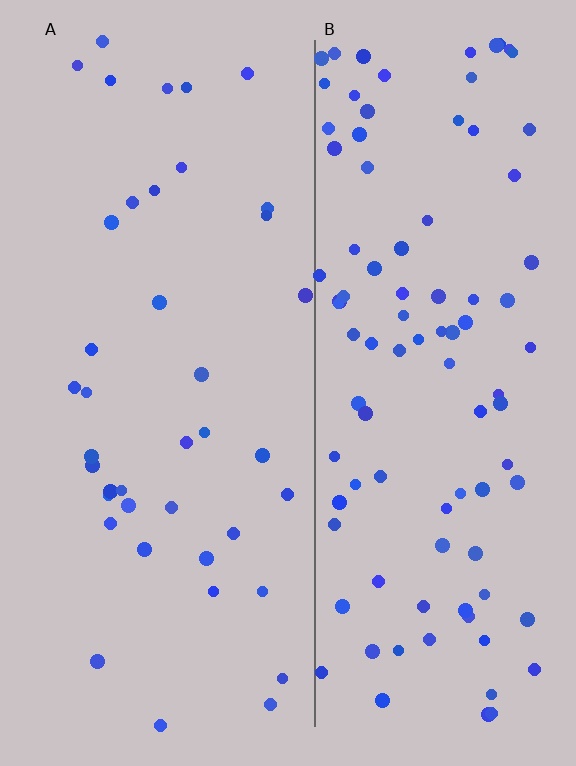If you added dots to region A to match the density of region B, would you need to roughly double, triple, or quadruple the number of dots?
Approximately double.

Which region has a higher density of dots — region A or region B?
B (the right).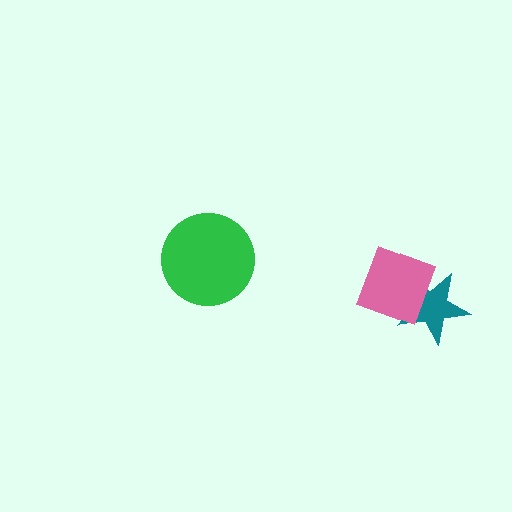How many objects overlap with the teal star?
1 object overlaps with the teal star.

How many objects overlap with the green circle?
0 objects overlap with the green circle.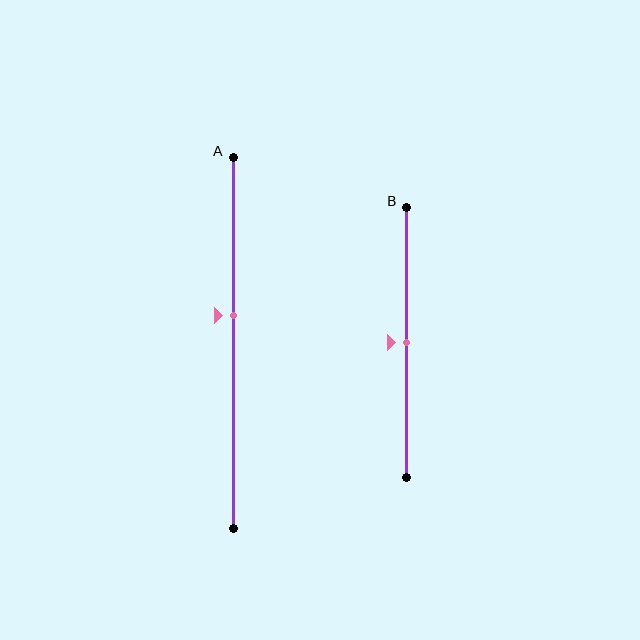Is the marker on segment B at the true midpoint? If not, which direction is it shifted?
Yes, the marker on segment B is at the true midpoint.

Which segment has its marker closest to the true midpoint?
Segment B has its marker closest to the true midpoint.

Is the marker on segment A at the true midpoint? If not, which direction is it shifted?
No, the marker on segment A is shifted upward by about 7% of the segment length.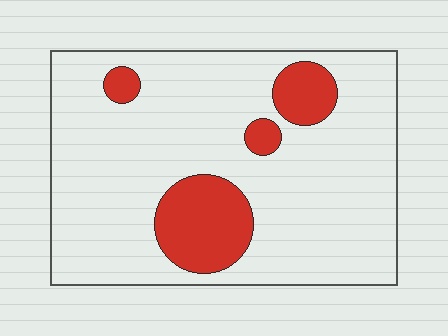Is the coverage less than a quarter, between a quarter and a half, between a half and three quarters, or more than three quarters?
Less than a quarter.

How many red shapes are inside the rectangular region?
4.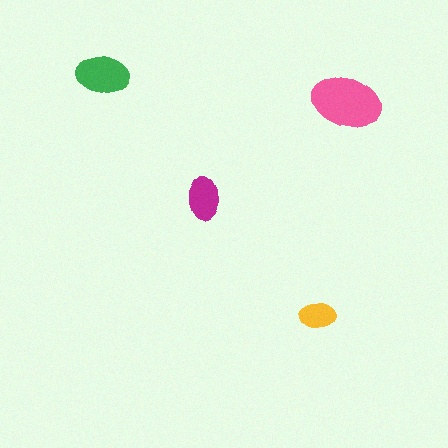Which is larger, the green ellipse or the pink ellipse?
The pink one.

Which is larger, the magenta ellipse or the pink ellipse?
The pink one.